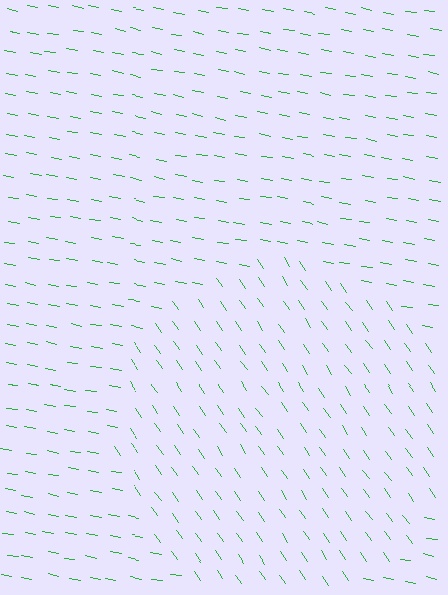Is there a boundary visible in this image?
Yes, there is a texture boundary formed by a change in line orientation.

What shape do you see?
I see a circle.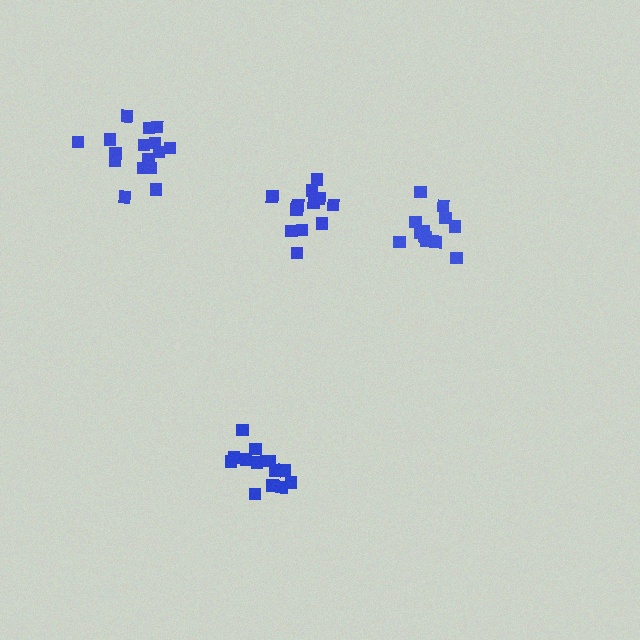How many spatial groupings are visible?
There are 4 spatial groupings.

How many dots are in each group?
Group 1: 13 dots, Group 2: 14 dots, Group 3: 12 dots, Group 4: 16 dots (55 total).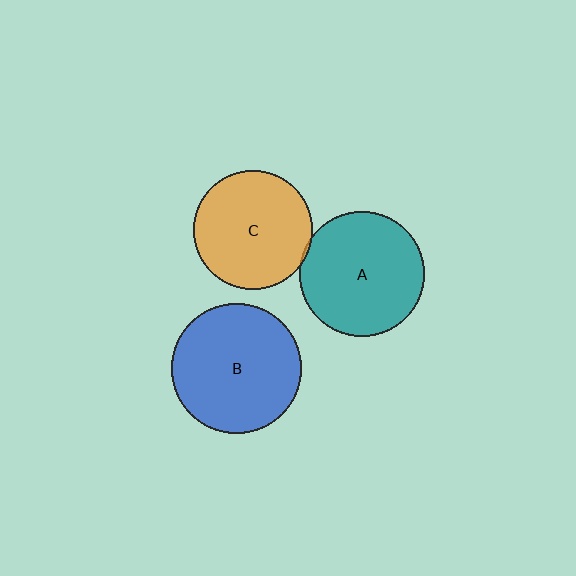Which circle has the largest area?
Circle B (blue).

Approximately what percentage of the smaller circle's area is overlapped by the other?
Approximately 5%.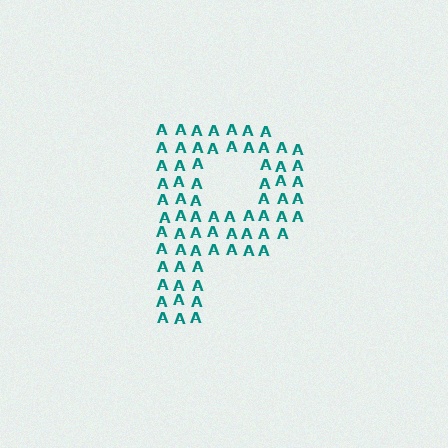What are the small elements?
The small elements are letter A's.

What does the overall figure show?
The overall figure shows the letter P.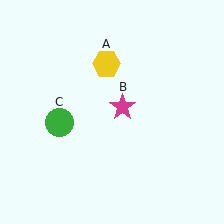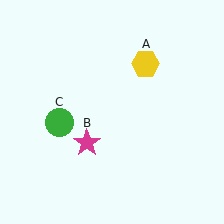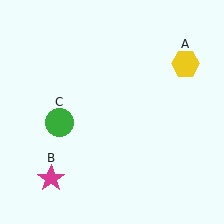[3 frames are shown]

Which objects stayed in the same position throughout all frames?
Green circle (object C) remained stationary.